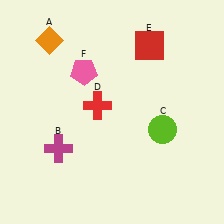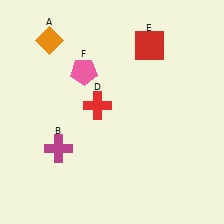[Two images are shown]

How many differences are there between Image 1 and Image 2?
There is 1 difference between the two images.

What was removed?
The lime circle (C) was removed in Image 2.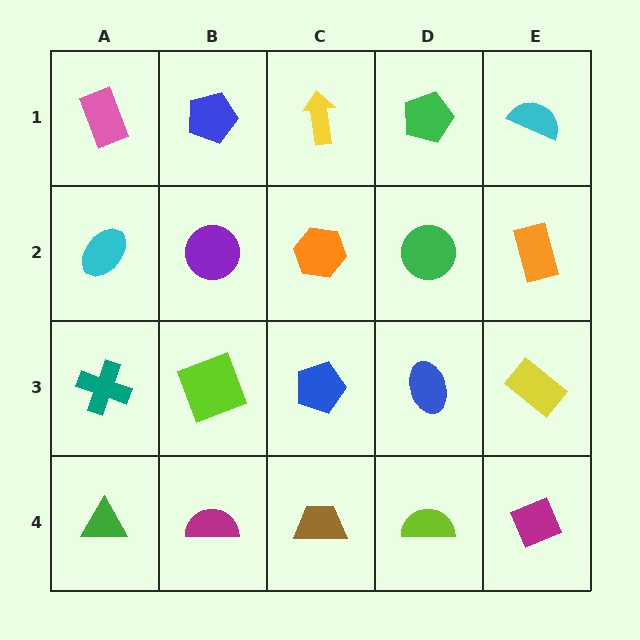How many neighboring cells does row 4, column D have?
3.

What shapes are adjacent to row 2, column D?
A green pentagon (row 1, column D), a blue ellipse (row 3, column D), an orange hexagon (row 2, column C), an orange rectangle (row 2, column E).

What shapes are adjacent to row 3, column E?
An orange rectangle (row 2, column E), a magenta diamond (row 4, column E), a blue ellipse (row 3, column D).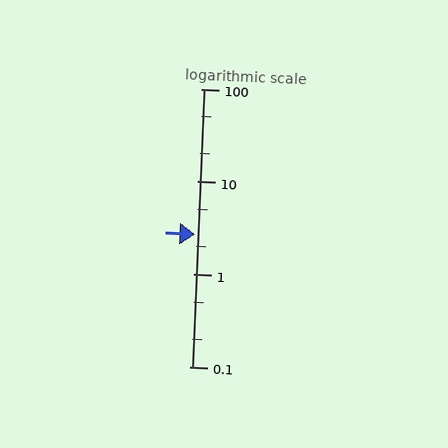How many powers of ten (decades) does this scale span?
The scale spans 3 decades, from 0.1 to 100.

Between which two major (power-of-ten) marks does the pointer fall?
The pointer is between 1 and 10.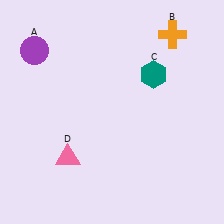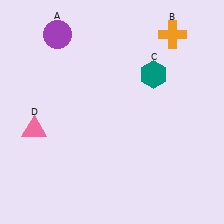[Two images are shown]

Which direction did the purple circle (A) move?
The purple circle (A) moved right.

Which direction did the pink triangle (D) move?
The pink triangle (D) moved left.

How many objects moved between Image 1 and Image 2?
2 objects moved between the two images.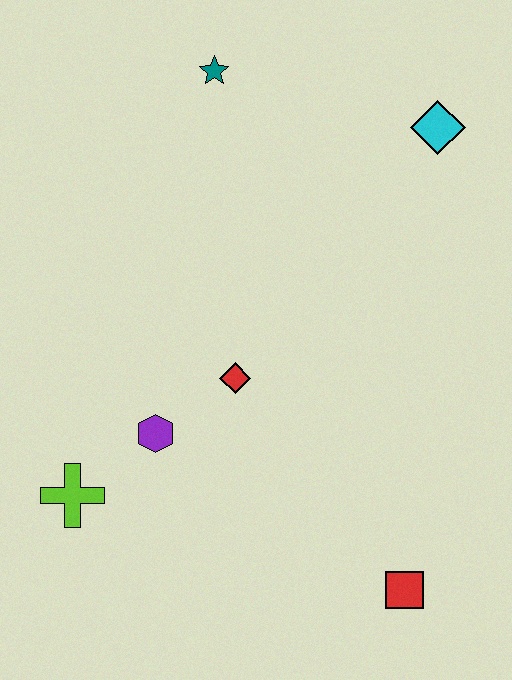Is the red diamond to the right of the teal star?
Yes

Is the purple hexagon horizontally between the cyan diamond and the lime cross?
Yes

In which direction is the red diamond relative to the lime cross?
The red diamond is to the right of the lime cross.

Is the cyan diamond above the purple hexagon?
Yes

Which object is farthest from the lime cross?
The cyan diamond is farthest from the lime cross.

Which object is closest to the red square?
The red diamond is closest to the red square.